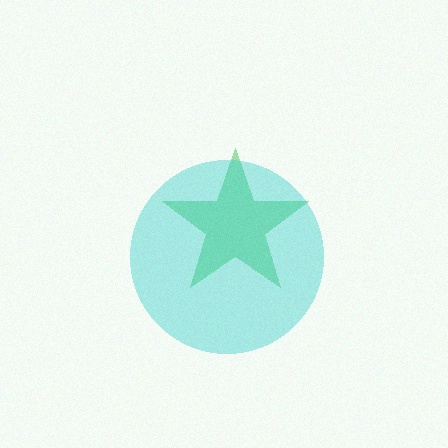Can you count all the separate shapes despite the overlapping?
Yes, there are 2 separate shapes.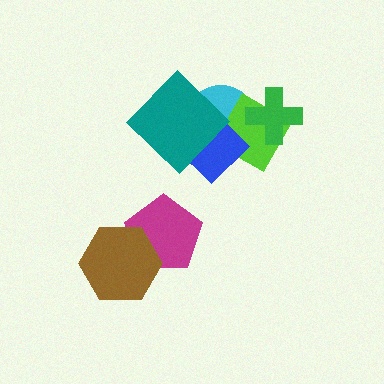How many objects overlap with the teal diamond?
2 objects overlap with the teal diamond.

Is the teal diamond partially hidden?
No, no other shape covers it.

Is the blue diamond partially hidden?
Yes, it is partially covered by another shape.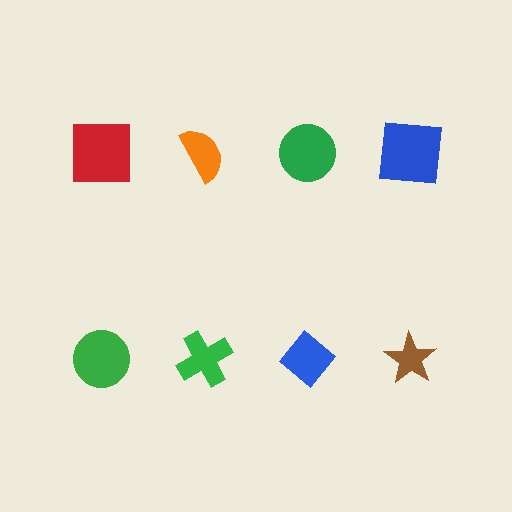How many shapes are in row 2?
4 shapes.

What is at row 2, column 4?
A brown star.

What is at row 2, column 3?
A blue diamond.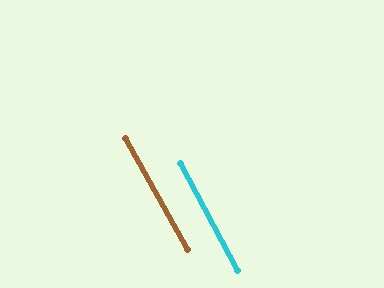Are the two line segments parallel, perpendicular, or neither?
Parallel — their directions differ by only 1.1°.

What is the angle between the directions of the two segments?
Approximately 1 degree.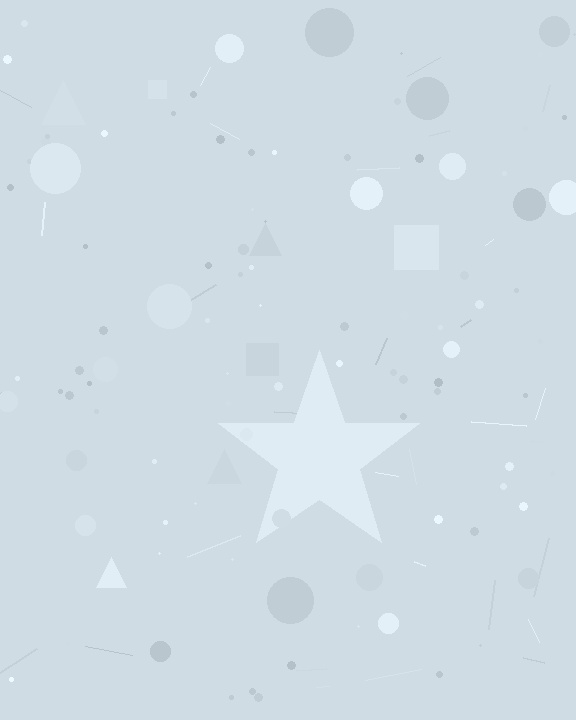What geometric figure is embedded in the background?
A star is embedded in the background.